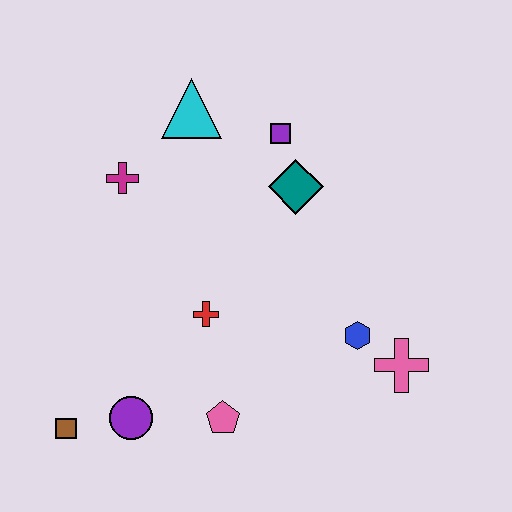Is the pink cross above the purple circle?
Yes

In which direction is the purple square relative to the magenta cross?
The purple square is to the right of the magenta cross.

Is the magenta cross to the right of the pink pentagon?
No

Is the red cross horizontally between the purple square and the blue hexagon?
No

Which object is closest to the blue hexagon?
The pink cross is closest to the blue hexagon.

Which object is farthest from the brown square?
The purple square is farthest from the brown square.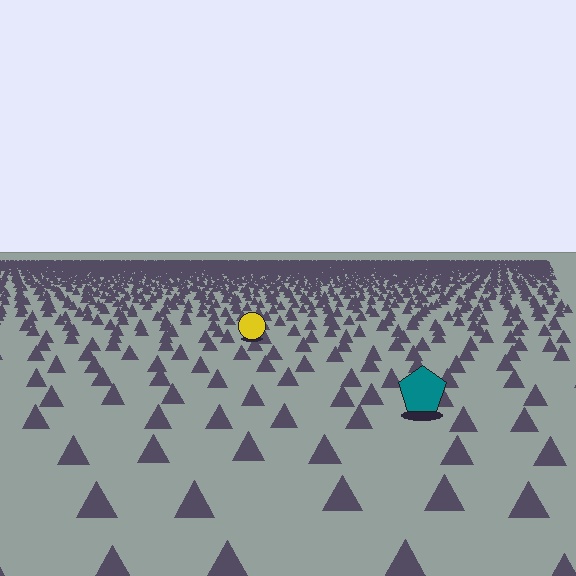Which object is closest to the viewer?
The teal pentagon is closest. The texture marks near it are larger and more spread out.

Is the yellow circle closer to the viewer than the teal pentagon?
No. The teal pentagon is closer — you can tell from the texture gradient: the ground texture is coarser near it.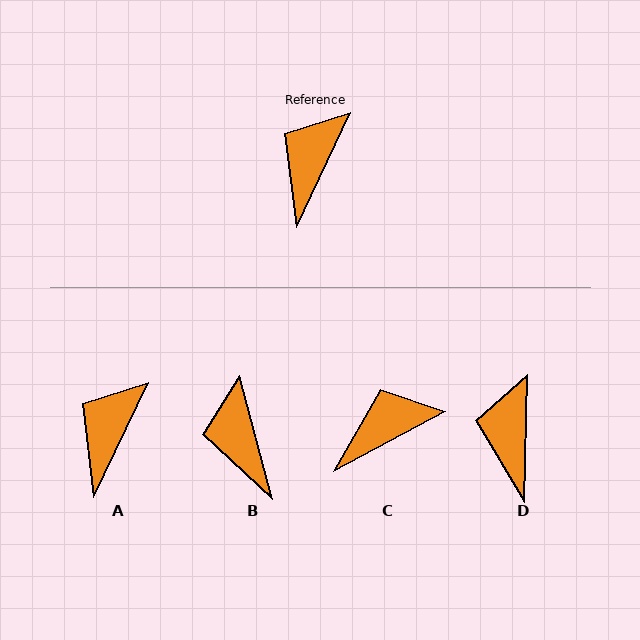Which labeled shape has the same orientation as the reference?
A.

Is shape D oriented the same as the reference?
No, it is off by about 24 degrees.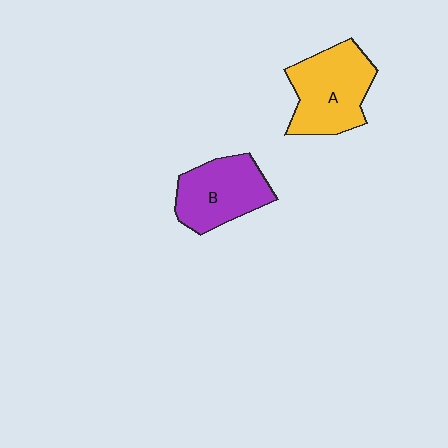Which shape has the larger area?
Shape A (yellow).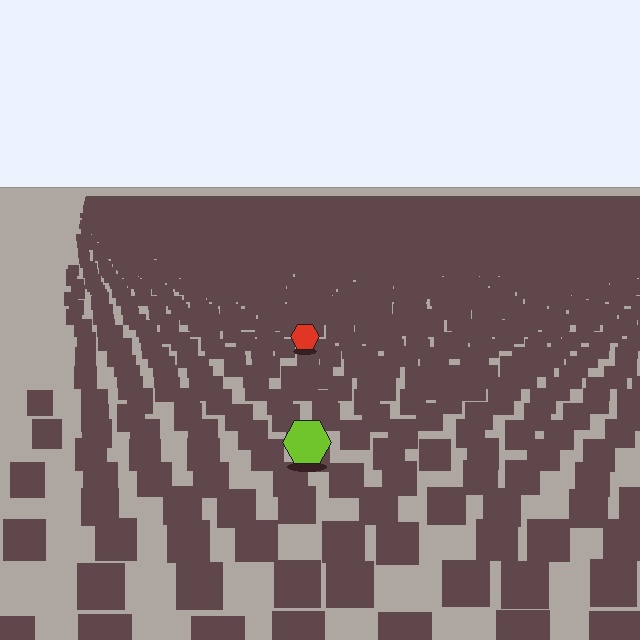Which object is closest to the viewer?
The lime hexagon is closest. The texture marks near it are larger and more spread out.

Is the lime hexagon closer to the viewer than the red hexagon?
Yes. The lime hexagon is closer — you can tell from the texture gradient: the ground texture is coarser near it.